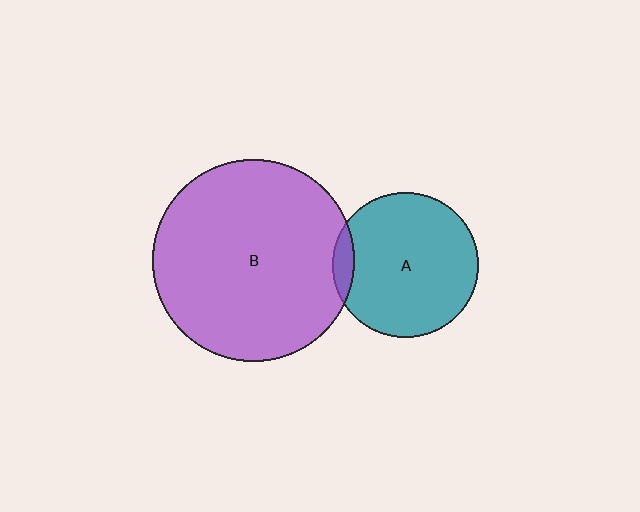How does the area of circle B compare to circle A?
Approximately 1.9 times.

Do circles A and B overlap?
Yes.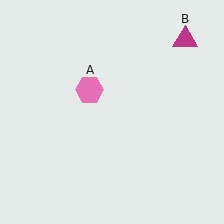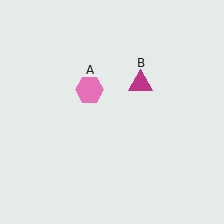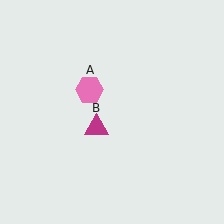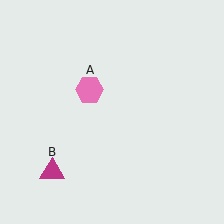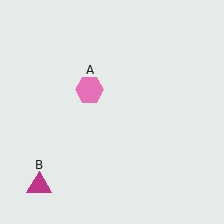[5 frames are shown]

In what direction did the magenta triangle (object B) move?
The magenta triangle (object B) moved down and to the left.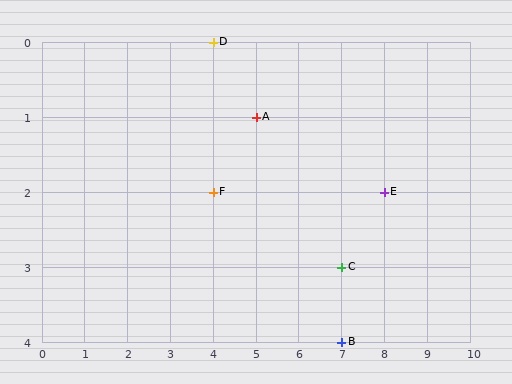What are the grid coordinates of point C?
Point C is at grid coordinates (7, 3).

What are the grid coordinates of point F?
Point F is at grid coordinates (4, 2).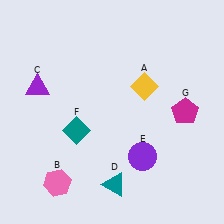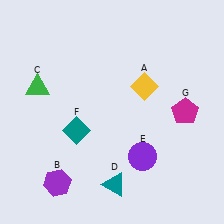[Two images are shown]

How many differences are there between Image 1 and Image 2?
There are 2 differences between the two images.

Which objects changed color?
B changed from pink to purple. C changed from purple to green.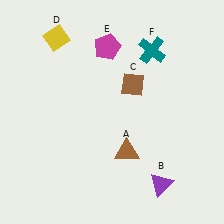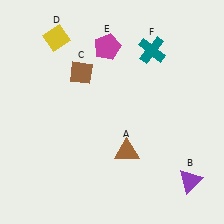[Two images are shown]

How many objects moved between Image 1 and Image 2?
2 objects moved between the two images.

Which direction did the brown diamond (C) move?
The brown diamond (C) moved left.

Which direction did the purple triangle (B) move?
The purple triangle (B) moved right.